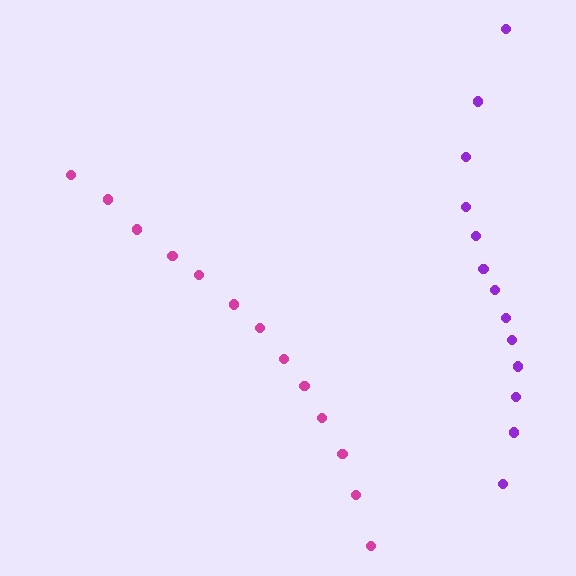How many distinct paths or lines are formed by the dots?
There are 2 distinct paths.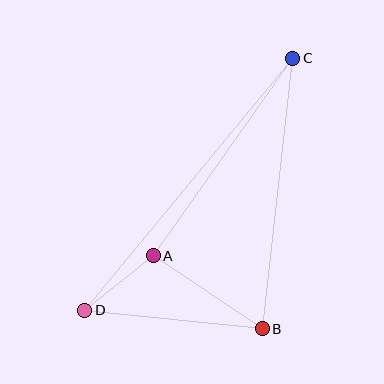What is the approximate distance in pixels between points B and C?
The distance between B and C is approximately 272 pixels.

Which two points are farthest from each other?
Points C and D are farthest from each other.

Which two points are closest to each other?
Points A and D are closest to each other.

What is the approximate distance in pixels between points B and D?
The distance between B and D is approximately 178 pixels.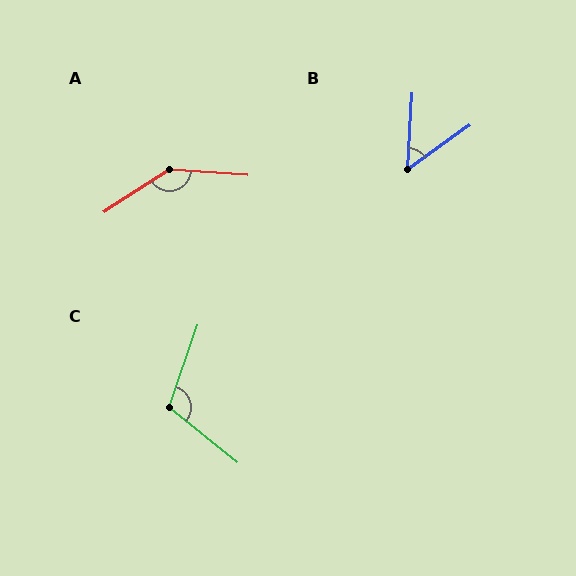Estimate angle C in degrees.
Approximately 110 degrees.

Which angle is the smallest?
B, at approximately 51 degrees.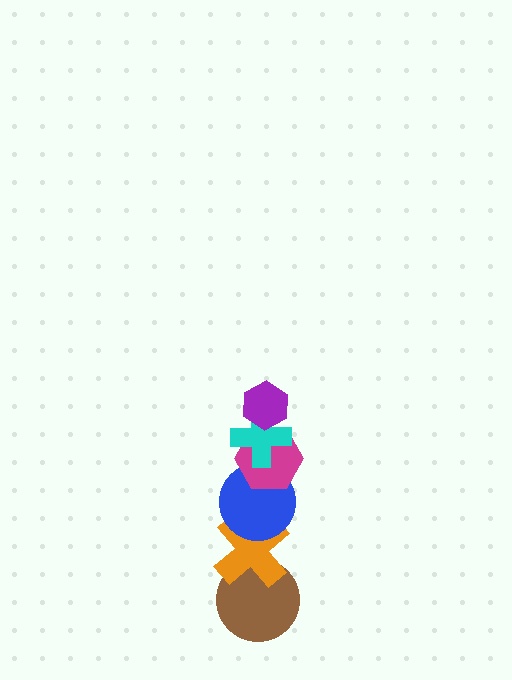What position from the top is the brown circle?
The brown circle is 6th from the top.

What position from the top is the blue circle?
The blue circle is 4th from the top.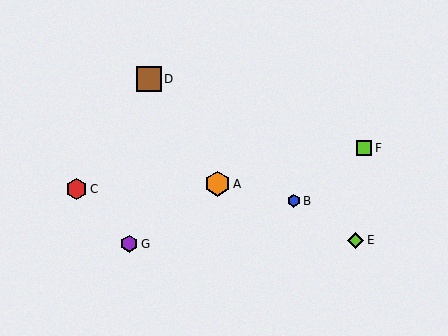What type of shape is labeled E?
Shape E is a lime diamond.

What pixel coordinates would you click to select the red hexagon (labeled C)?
Click at (76, 189) to select the red hexagon C.